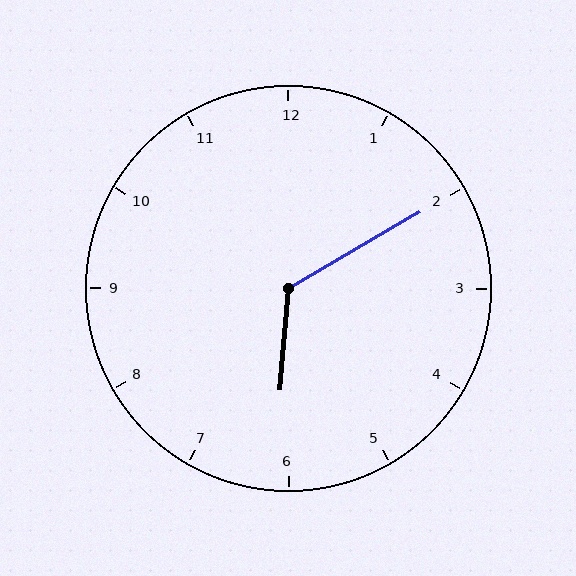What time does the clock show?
6:10.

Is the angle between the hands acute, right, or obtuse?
It is obtuse.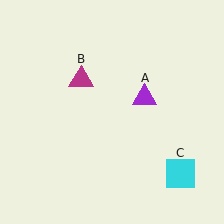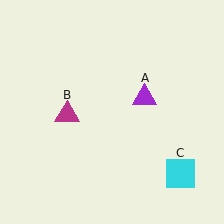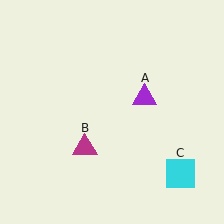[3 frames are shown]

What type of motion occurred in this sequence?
The magenta triangle (object B) rotated counterclockwise around the center of the scene.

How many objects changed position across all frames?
1 object changed position: magenta triangle (object B).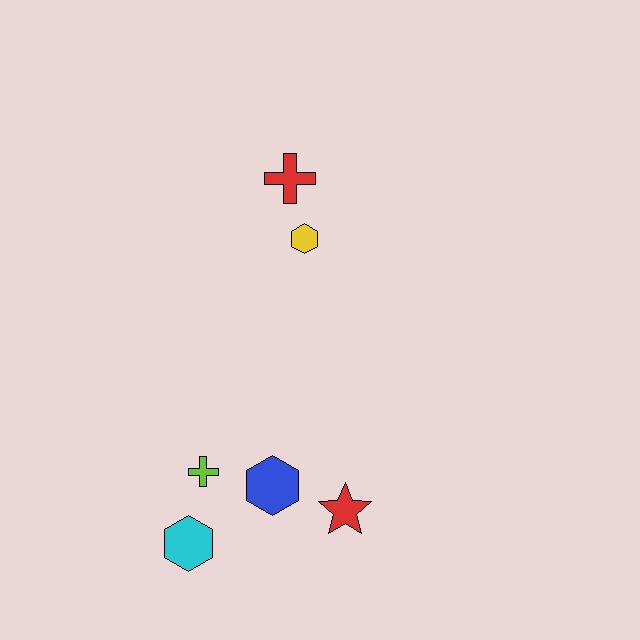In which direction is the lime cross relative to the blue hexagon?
The lime cross is to the left of the blue hexagon.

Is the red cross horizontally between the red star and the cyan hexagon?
Yes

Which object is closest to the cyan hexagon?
The lime cross is closest to the cyan hexagon.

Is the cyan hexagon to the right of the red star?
No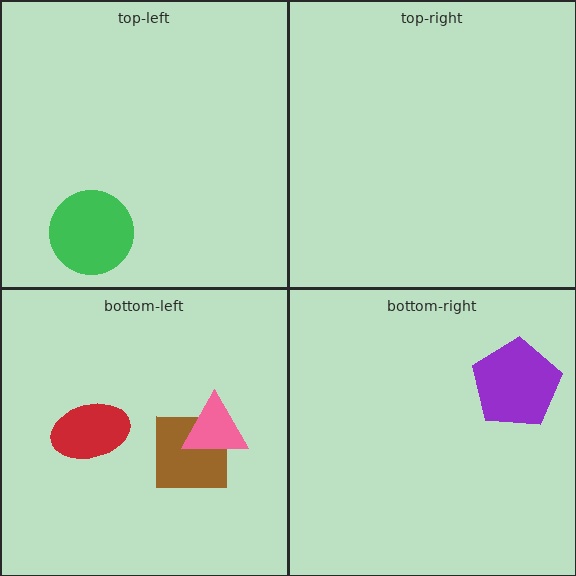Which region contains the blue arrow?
The bottom-left region.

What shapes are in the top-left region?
The green circle.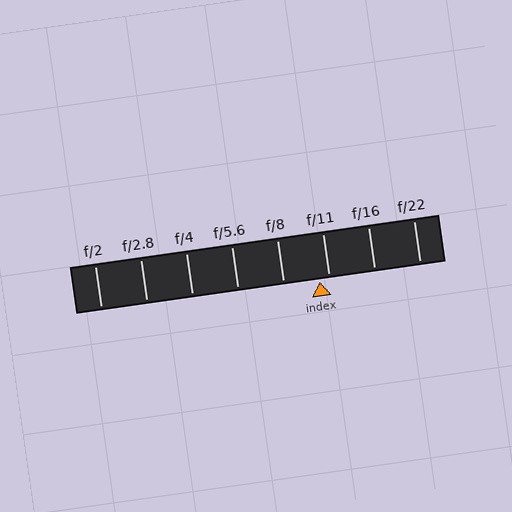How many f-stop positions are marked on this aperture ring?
There are 8 f-stop positions marked.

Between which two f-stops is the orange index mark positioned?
The index mark is between f/8 and f/11.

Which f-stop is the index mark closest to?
The index mark is closest to f/11.